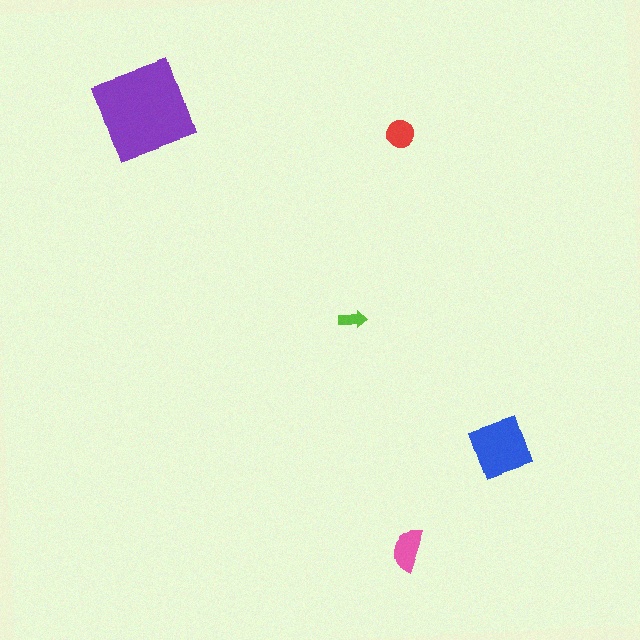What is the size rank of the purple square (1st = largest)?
1st.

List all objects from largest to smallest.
The purple square, the blue diamond, the pink semicircle, the red circle, the lime arrow.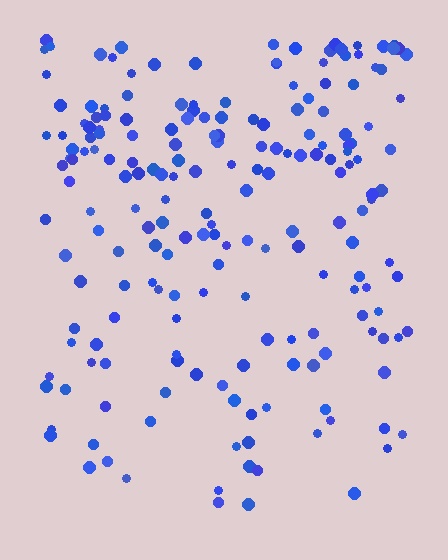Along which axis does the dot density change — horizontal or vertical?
Vertical.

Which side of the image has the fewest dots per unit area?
The bottom.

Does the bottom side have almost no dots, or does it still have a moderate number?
Still a moderate number, just noticeably fewer than the top.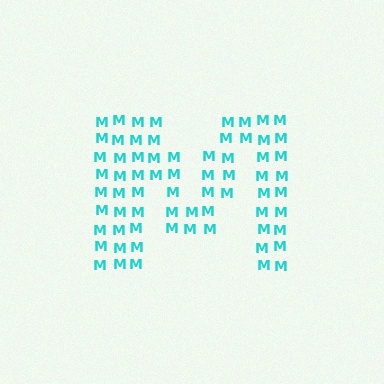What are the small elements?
The small elements are letter M's.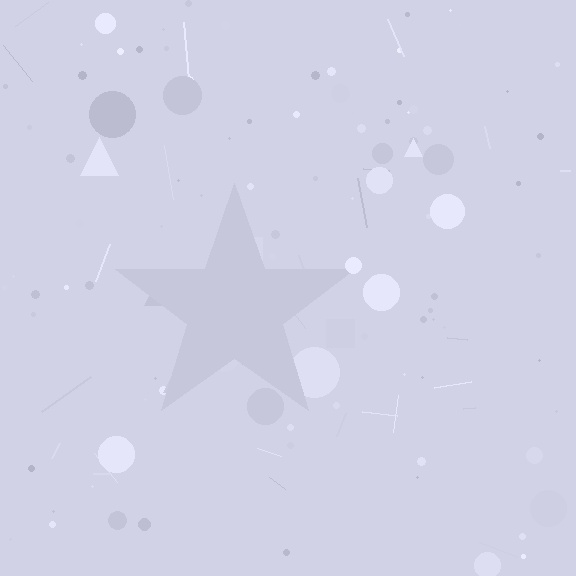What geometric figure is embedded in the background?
A star is embedded in the background.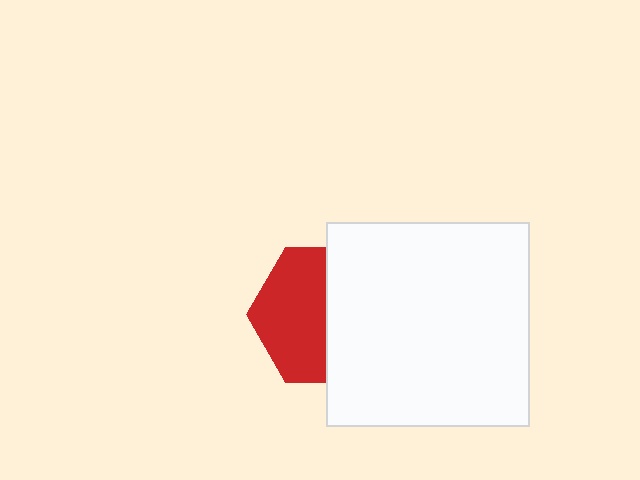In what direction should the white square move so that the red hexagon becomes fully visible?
The white square should move right. That is the shortest direction to clear the overlap and leave the red hexagon fully visible.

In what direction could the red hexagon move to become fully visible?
The red hexagon could move left. That would shift it out from behind the white square entirely.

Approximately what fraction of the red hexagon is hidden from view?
Roughly 49% of the red hexagon is hidden behind the white square.